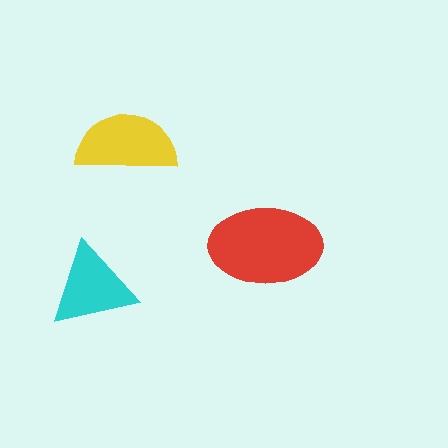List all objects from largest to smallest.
The red ellipse, the yellow semicircle, the cyan triangle.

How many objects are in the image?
There are 3 objects in the image.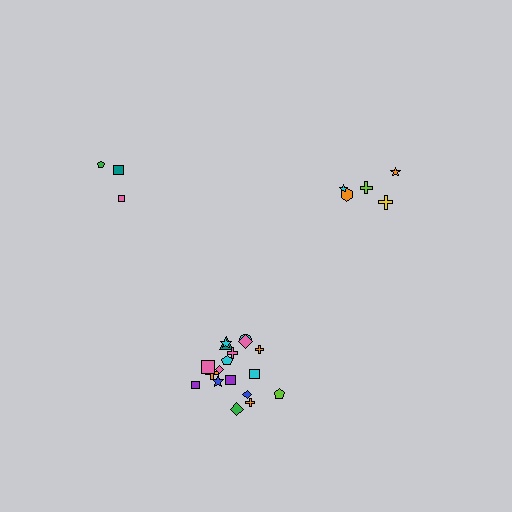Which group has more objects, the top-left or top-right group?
The top-right group.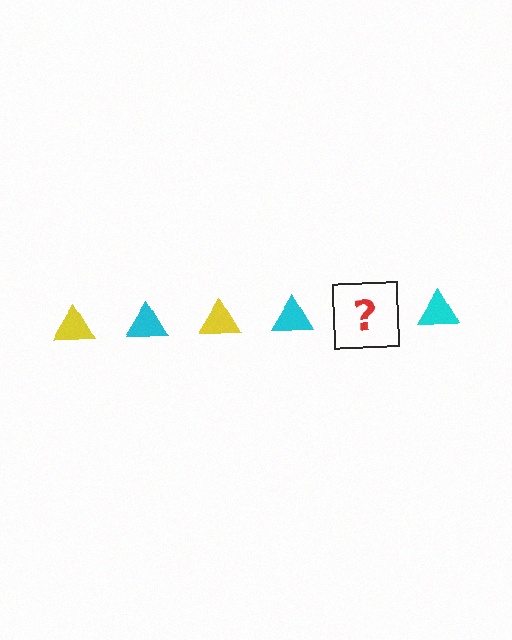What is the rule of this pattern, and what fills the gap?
The rule is that the pattern cycles through yellow, cyan triangles. The gap should be filled with a yellow triangle.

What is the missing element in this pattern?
The missing element is a yellow triangle.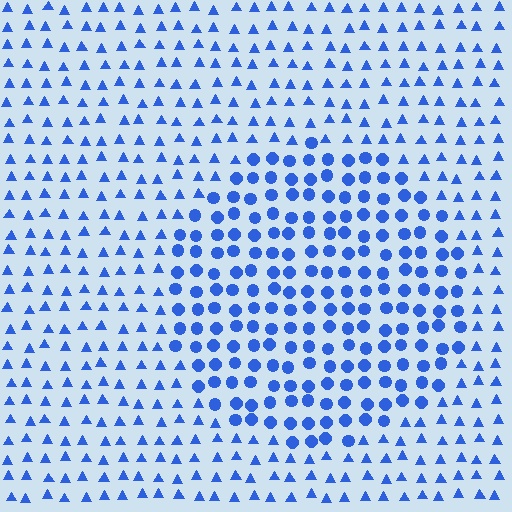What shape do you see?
I see a circle.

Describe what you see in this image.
The image is filled with small blue elements arranged in a uniform grid. A circle-shaped region contains circles, while the surrounding area contains triangles. The boundary is defined purely by the change in element shape.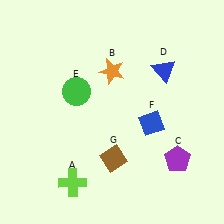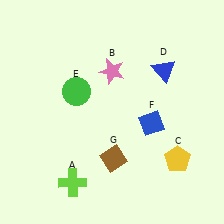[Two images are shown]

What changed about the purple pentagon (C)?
In Image 1, C is purple. In Image 2, it changed to yellow.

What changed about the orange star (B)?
In Image 1, B is orange. In Image 2, it changed to pink.